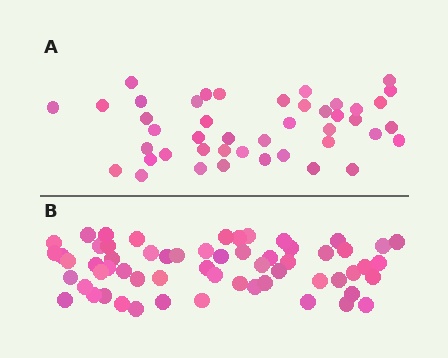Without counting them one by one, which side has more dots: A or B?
Region B (the bottom region) has more dots.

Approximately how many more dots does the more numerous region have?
Region B has approximately 15 more dots than region A.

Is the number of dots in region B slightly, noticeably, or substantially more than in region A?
Region B has noticeably more, but not dramatically so. The ratio is roughly 1.4 to 1.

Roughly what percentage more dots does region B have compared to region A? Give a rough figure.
About 35% more.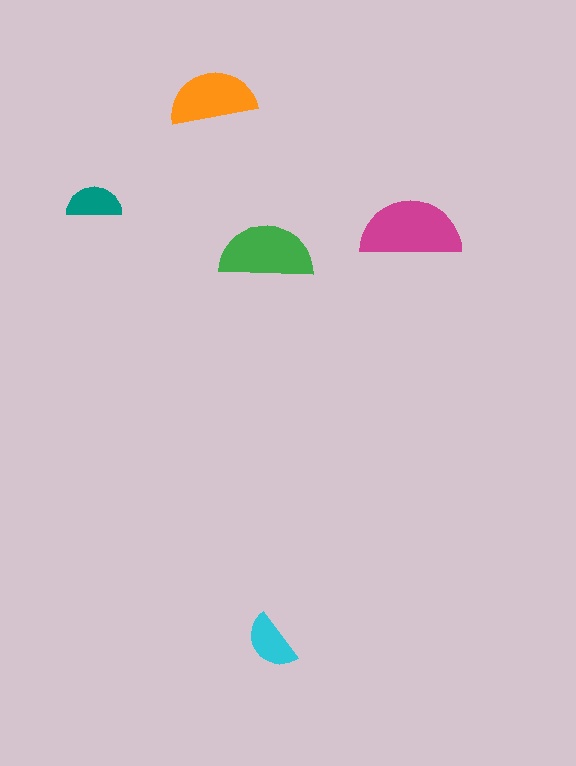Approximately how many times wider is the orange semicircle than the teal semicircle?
About 1.5 times wider.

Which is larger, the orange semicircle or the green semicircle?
The green one.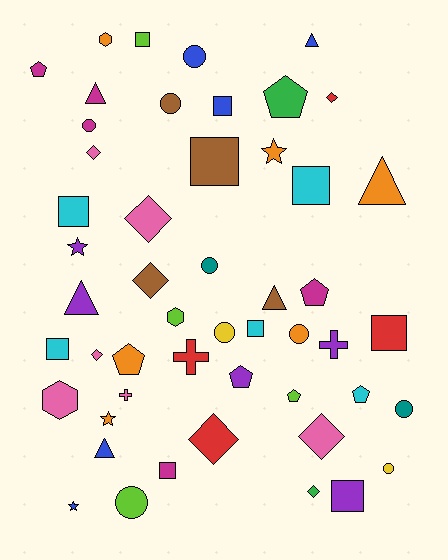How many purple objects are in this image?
There are 5 purple objects.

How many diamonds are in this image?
There are 8 diamonds.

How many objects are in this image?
There are 50 objects.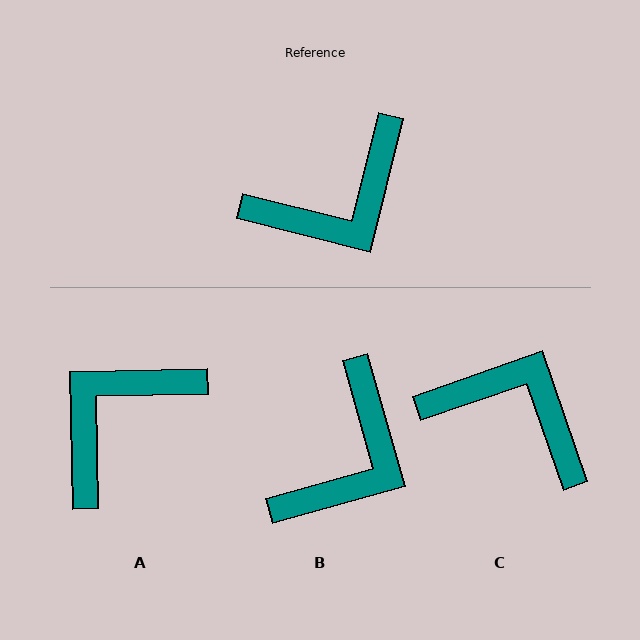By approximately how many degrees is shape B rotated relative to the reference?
Approximately 30 degrees counter-clockwise.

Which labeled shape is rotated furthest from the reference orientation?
A, about 165 degrees away.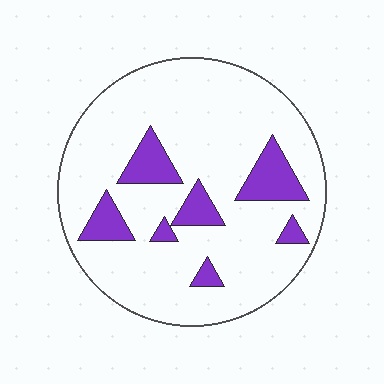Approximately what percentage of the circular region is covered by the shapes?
Approximately 15%.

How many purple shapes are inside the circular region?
7.